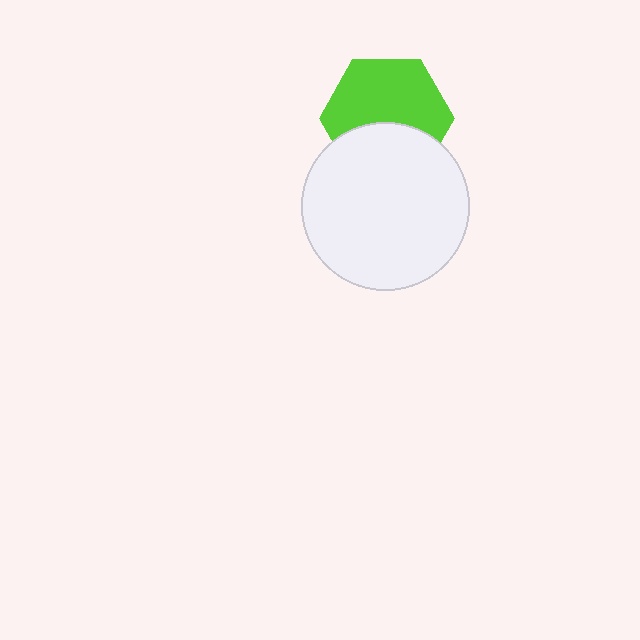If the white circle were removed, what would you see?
You would see the complete lime hexagon.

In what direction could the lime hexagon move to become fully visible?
The lime hexagon could move up. That would shift it out from behind the white circle entirely.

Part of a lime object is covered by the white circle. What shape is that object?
It is a hexagon.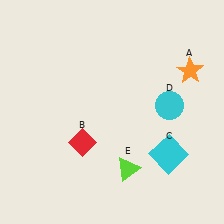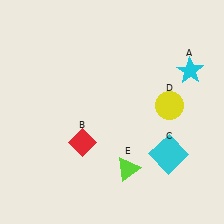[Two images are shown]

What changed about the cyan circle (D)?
In Image 1, D is cyan. In Image 2, it changed to yellow.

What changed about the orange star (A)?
In Image 1, A is orange. In Image 2, it changed to cyan.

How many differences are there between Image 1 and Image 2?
There are 2 differences between the two images.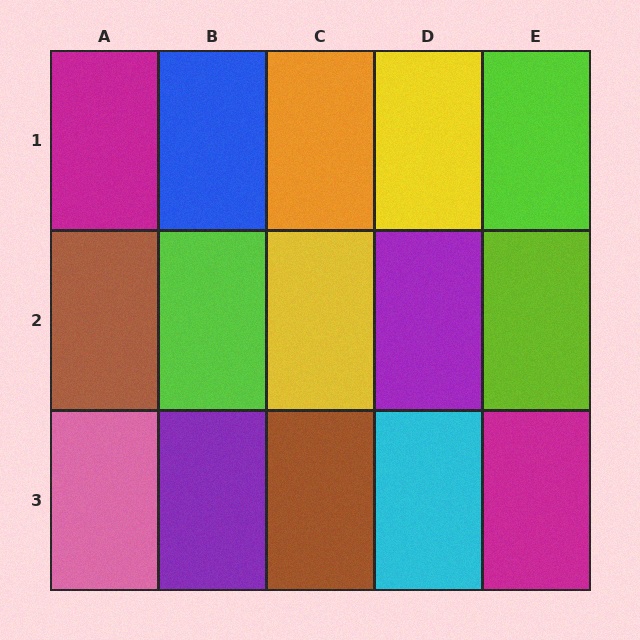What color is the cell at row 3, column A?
Pink.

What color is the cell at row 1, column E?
Lime.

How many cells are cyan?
1 cell is cyan.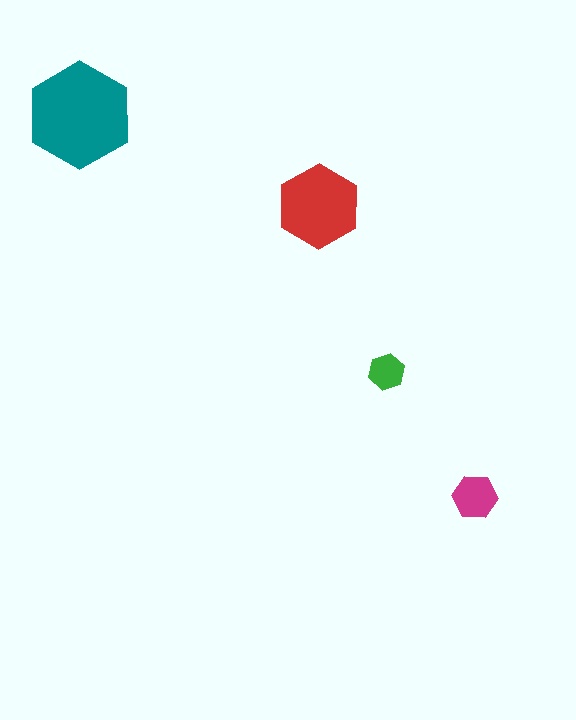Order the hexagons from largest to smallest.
the teal one, the red one, the magenta one, the green one.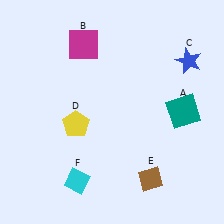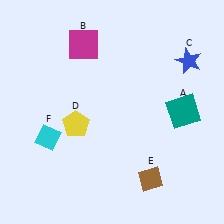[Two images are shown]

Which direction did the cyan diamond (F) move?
The cyan diamond (F) moved up.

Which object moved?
The cyan diamond (F) moved up.